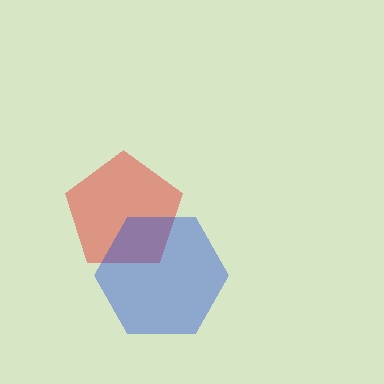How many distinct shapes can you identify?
There are 2 distinct shapes: a red pentagon, a blue hexagon.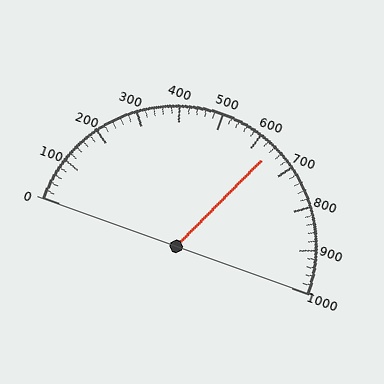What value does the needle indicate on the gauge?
The needle indicates approximately 640.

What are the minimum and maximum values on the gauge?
The gauge ranges from 0 to 1000.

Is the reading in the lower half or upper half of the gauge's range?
The reading is in the upper half of the range (0 to 1000).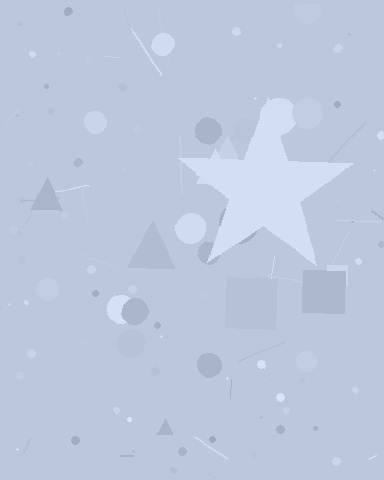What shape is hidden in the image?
A star is hidden in the image.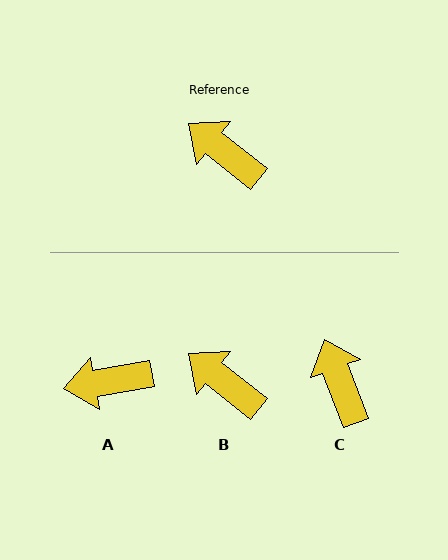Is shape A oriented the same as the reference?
No, it is off by about 48 degrees.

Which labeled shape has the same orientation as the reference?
B.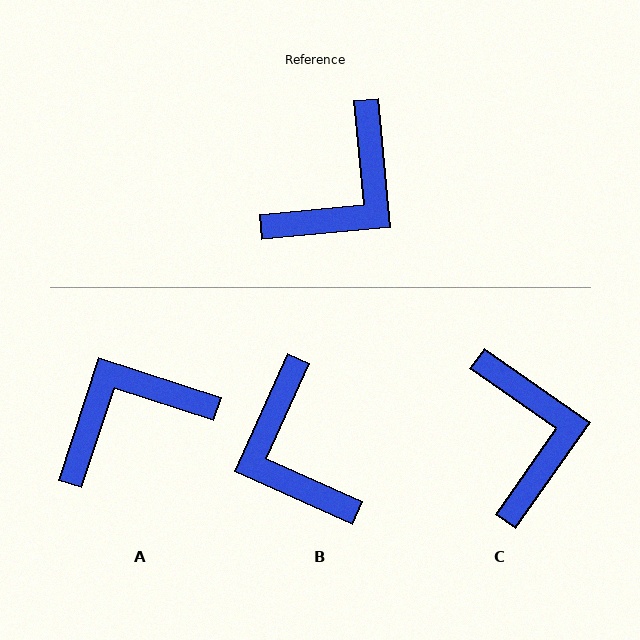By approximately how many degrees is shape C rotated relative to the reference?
Approximately 50 degrees counter-clockwise.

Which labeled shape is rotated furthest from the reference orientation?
A, about 156 degrees away.